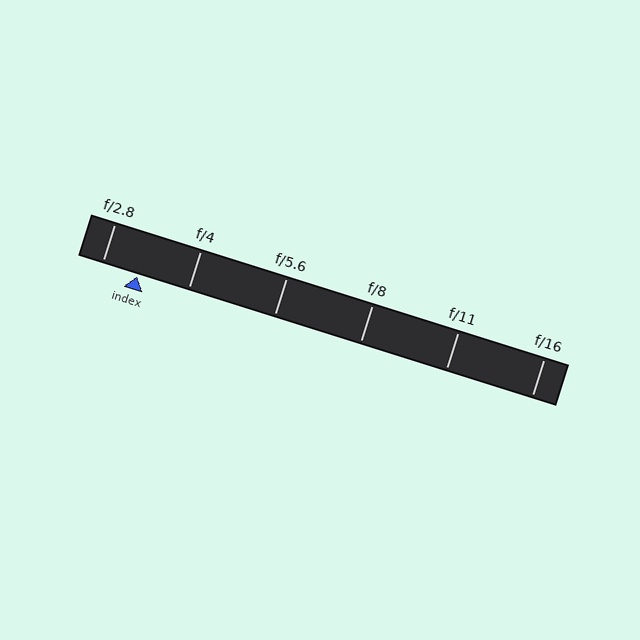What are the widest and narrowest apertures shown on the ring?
The widest aperture shown is f/2.8 and the narrowest is f/16.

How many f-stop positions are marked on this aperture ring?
There are 6 f-stop positions marked.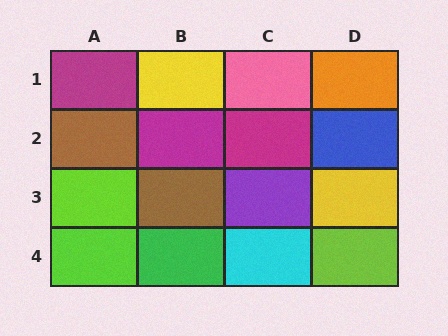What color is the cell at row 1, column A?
Magenta.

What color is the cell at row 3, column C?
Purple.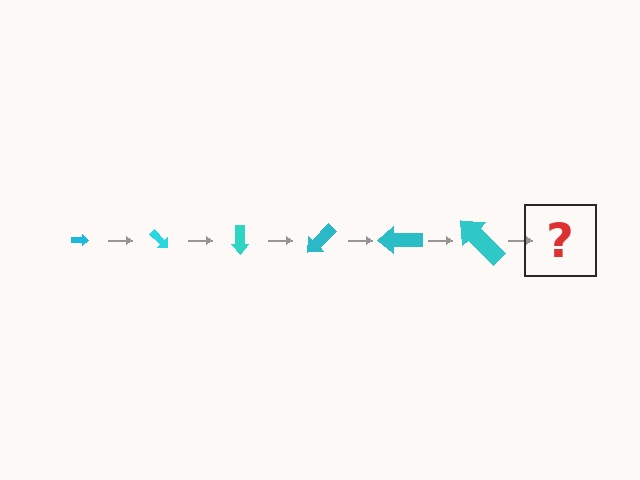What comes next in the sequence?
The next element should be an arrow, larger than the previous one and rotated 270 degrees from the start.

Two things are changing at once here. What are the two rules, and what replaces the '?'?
The two rules are that the arrow grows larger each step and it rotates 45 degrees each step. The '?' should be an arrow, larger than the previous one and rotated 270 degrees from the start.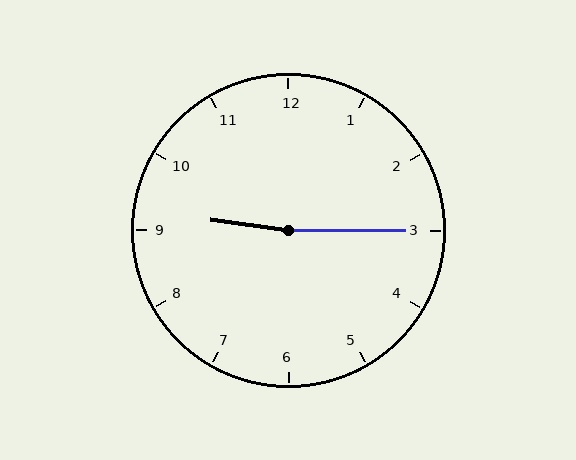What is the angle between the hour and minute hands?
Approximately 172 degrees.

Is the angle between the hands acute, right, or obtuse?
It is obtuse.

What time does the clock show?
9:15.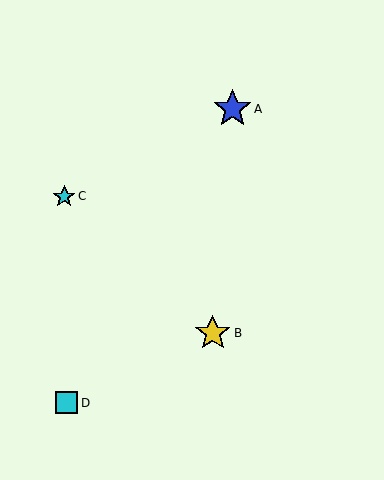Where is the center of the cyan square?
The center of the cyan square is at (67, 403).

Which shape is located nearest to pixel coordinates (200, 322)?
The yellow star (labeled B) at (213, 333) is nearest to that location.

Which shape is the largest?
The blue star (labeled A) is the largest.